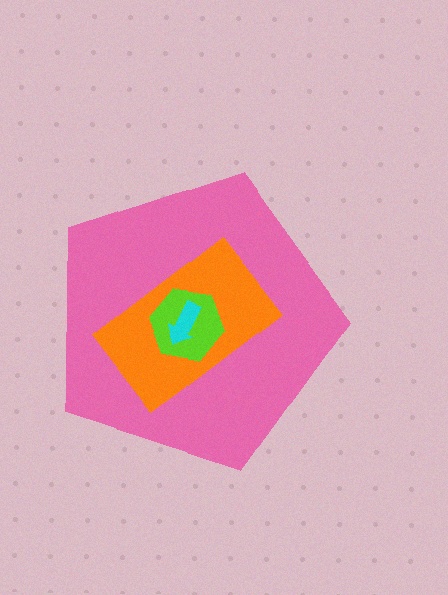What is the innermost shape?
The cyan arrow.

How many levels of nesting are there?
4.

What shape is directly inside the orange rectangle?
The lime hexagon.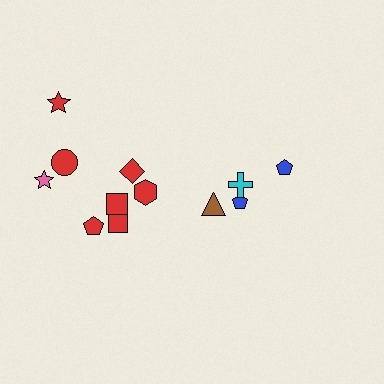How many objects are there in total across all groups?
There are 12 objects.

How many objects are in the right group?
There are 4 objects.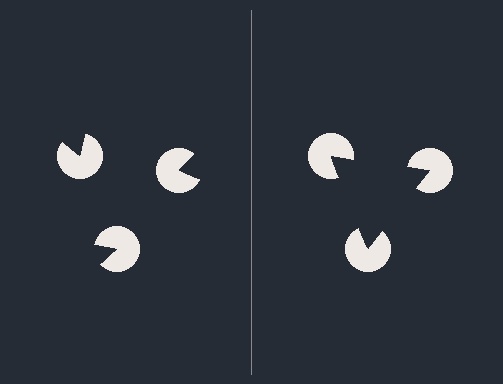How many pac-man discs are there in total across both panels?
6 — 3 on each side.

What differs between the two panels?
The pac-man discs are positioned identically on both sides; only the wedge orientations differ. On the right they align to a triangle; on the left they are misaligned.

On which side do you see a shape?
An illusory triangle appears on the right side. On the left side the wedge cuts are rotated, so no coherent shape forms.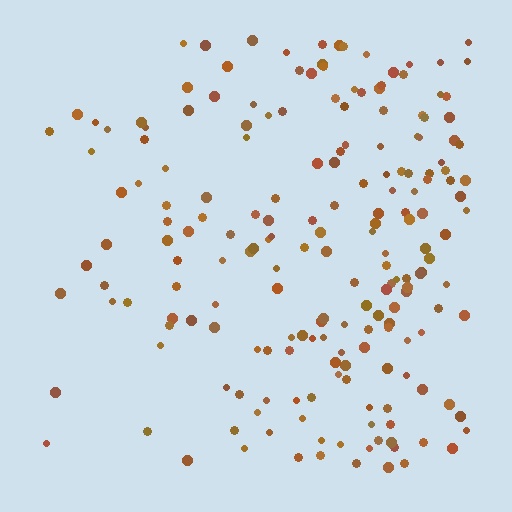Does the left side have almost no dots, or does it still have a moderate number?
Still a moderate number, just noticeably fewer than the right.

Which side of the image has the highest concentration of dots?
The right.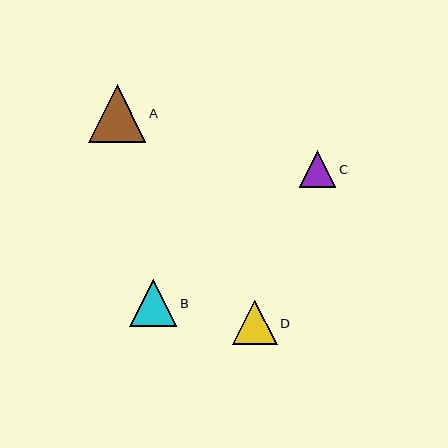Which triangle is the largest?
Triangle A is the largest with a size of approximately 58 pixels.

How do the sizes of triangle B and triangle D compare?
Triangle B and triangle D are approximately the same size.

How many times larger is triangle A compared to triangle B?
Triangle A is approximately 1.2 times the size of triangle B.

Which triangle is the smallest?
Triangle C is the smallest with a size of approximately 37 pixels.